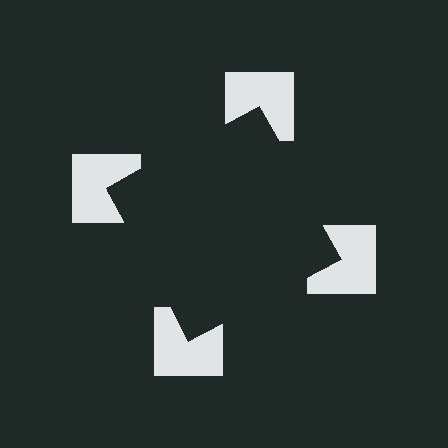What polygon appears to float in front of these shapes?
An illusory square — its edges are inferred from the aligned wedge cuts in the notched squares, not physically drawn.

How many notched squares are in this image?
There are 4 — one at each vertex of the illusory square.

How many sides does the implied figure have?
4 sides.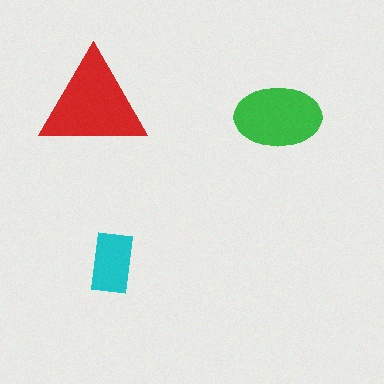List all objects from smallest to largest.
The cyan rectangle, the green ellipse, the red triangle.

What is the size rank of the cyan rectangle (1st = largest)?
3rd.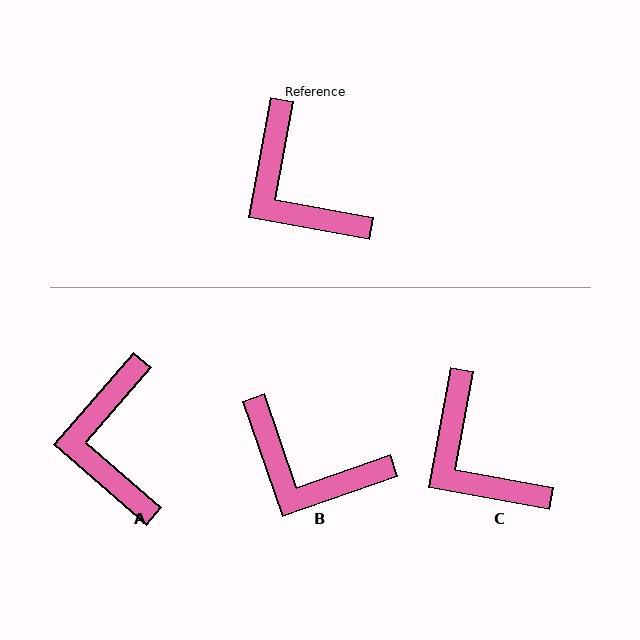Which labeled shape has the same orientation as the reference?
C.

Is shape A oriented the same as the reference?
No, it is off by about 31 degrees.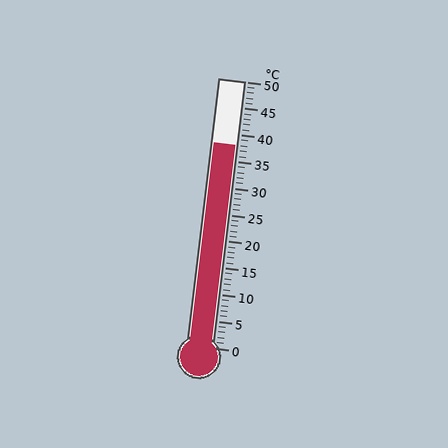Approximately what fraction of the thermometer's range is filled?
The thermometer is filled to approximately 75% of its range.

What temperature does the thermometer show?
The thermometer shows approximately 38°C.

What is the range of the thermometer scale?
The thermometer scale ranges from 0°C to 50°C.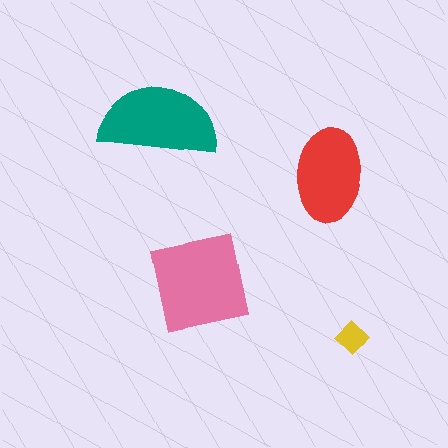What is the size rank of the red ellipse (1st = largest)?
3rd.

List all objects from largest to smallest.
The pink square, the teal semicircle, the red ellipse, the yellow diamond.